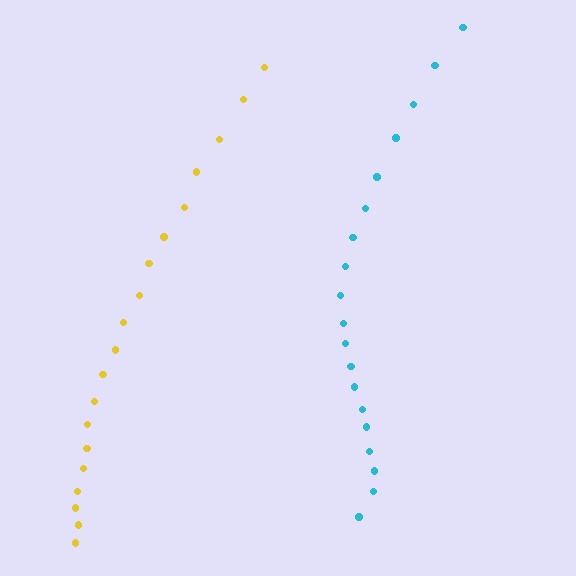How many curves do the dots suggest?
There are 2 distinct paths.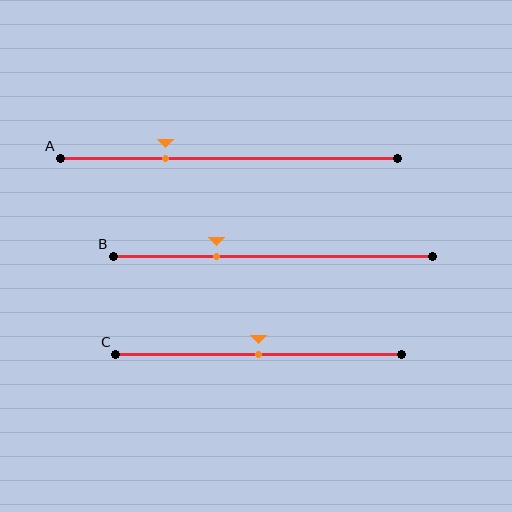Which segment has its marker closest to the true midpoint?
Segment C has its marker closest to the true midpoint.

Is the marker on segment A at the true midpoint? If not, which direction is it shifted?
No, the marker on segment A is shifted to the left by about 19% of the segment length.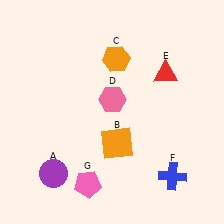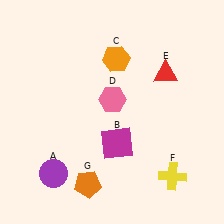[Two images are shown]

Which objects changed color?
B changed from orange to magenta. F changed from blue to yellow. G changed from pink to orange.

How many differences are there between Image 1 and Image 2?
There are 3 differences between the two images.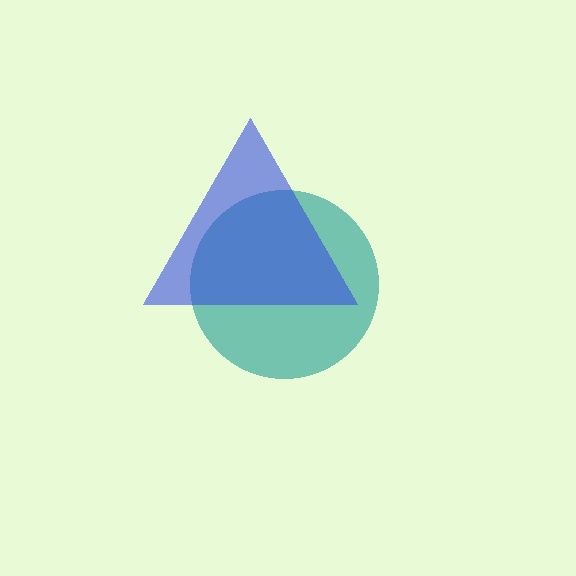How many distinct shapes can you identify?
There are 2 distinct shapes: a teal circle, a blue triangle.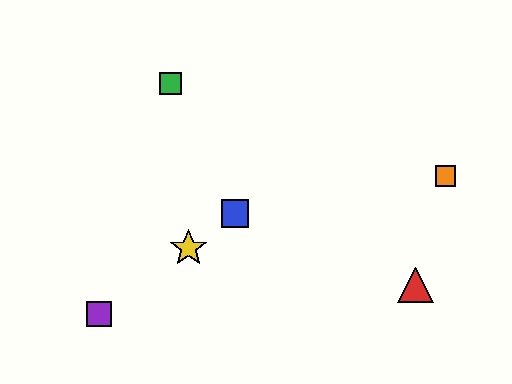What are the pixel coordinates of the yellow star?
The yellow star is at (188, 248).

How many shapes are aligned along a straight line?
3 shapes (the blue square, the yellow star, the purple square) are aligned along a straight line.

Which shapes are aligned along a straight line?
The blue square, the yellow star, the purple square are aligned along a straight line.